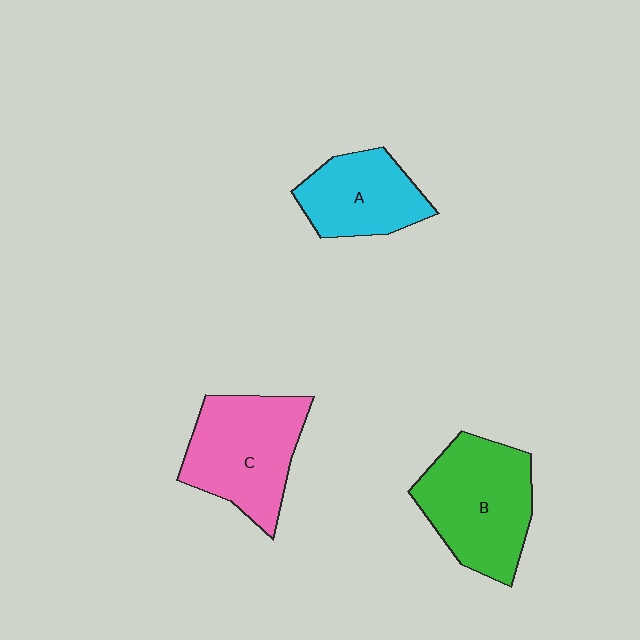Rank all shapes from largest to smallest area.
From largest to smallest: B (green), C (pink), A (cyan).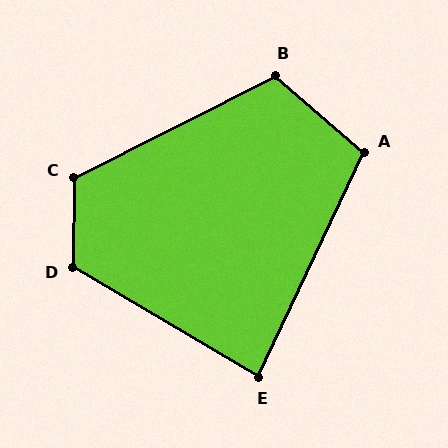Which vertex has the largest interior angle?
D, at approximately 120 degrees.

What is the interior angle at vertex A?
Approximately 106 degrees (obtuse).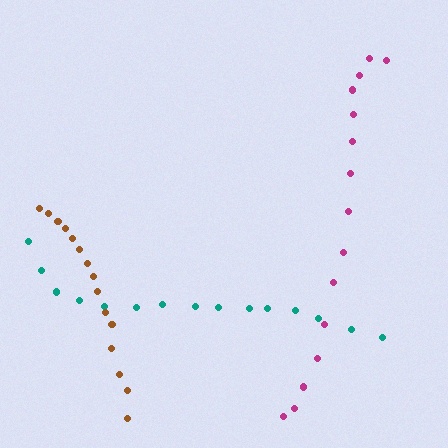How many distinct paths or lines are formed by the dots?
There are 3 distinct paths.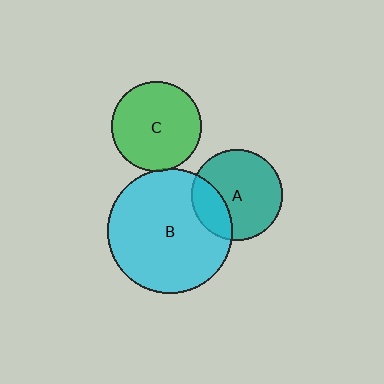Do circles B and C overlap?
Yes.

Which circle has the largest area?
Circle B (cyan).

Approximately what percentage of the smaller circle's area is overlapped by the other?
Approximately 5%.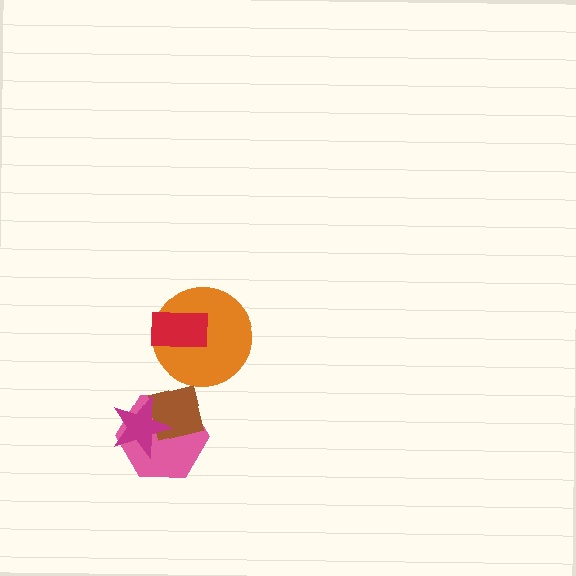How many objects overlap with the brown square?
2 objects overlap with the brown square.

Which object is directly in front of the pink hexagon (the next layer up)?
The brown square is directly in front of the pink hexagon.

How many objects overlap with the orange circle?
1 object overlaps with the orange circle.